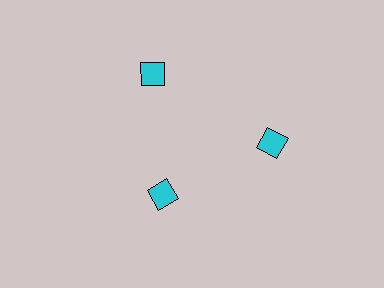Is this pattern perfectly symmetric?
No. The 3 cyan squares are arranged in a ring, but one element near the 7 o'clock position is pulled inward toward the center, breaking the 3-fold rotational symmetry.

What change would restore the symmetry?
The symmetry would be restored by moving it outward, back onto the ring so that all 3 squares sit at equal angles and equal distance from the center.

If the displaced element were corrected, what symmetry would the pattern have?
It would have 3-fold rotational symmetry — the pattern would map onto itself every 120 degrees.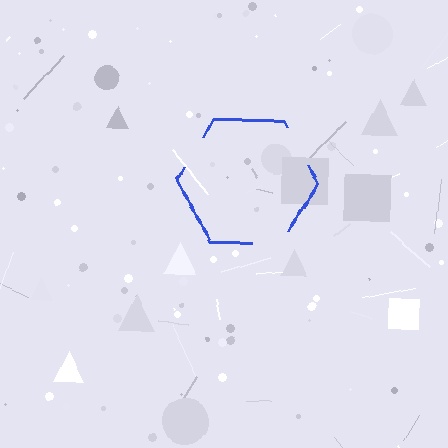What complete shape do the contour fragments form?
The contour fragments form a hexagon.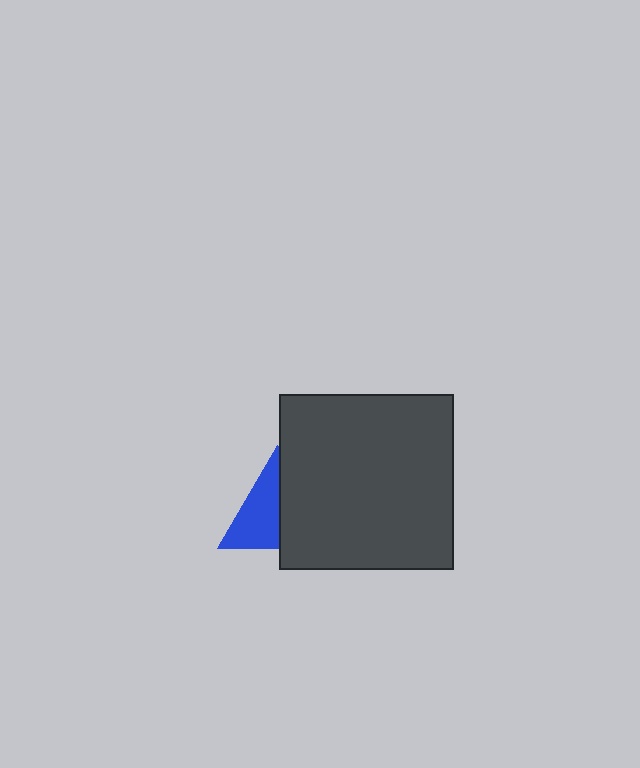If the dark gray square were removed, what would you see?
You would see the complete blue triangle.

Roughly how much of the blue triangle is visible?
About half of it is visible (roughly 54%).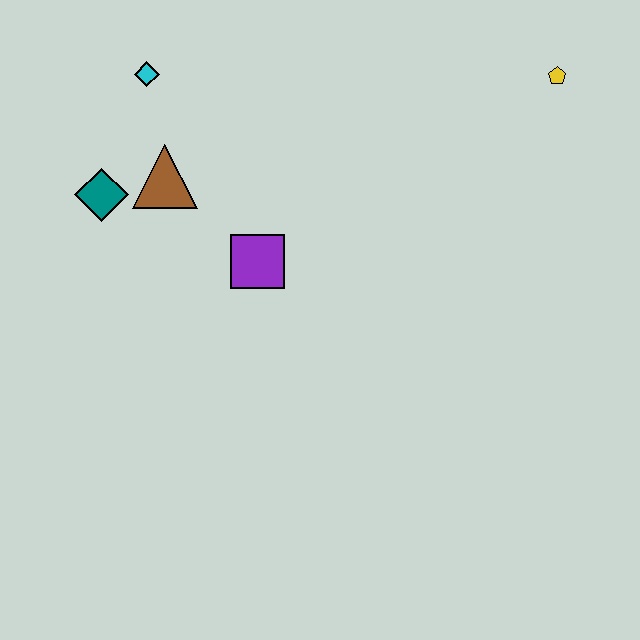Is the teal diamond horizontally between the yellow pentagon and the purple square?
No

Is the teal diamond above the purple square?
Yes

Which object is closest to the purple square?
The brown triangle is closest to the purple square.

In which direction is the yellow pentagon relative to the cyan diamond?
The yellow pentagon is to the right of the cyan diamond.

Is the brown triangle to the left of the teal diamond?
No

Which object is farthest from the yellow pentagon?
The teal diamond is farthest from the yellow pentagon.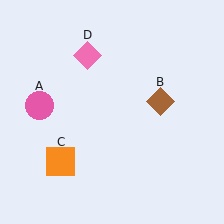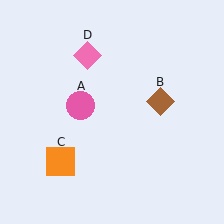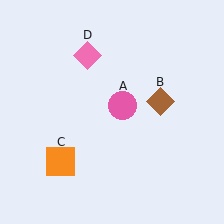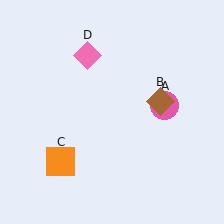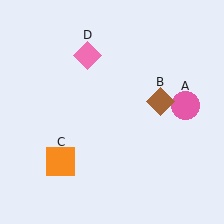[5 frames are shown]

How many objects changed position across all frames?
1 object changed position: pink circle (object A).